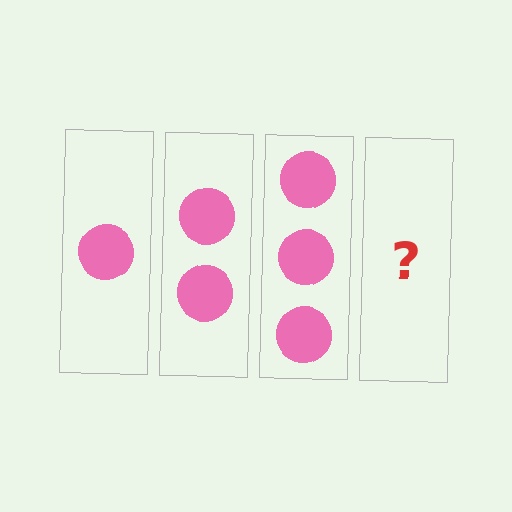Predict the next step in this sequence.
The next step is 4 circles.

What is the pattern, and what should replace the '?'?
The pattern is that each step adds one more circle. The '?' should be 4 circles.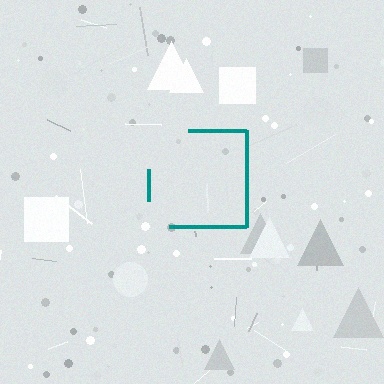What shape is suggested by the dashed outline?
The dashed outline suggests a square.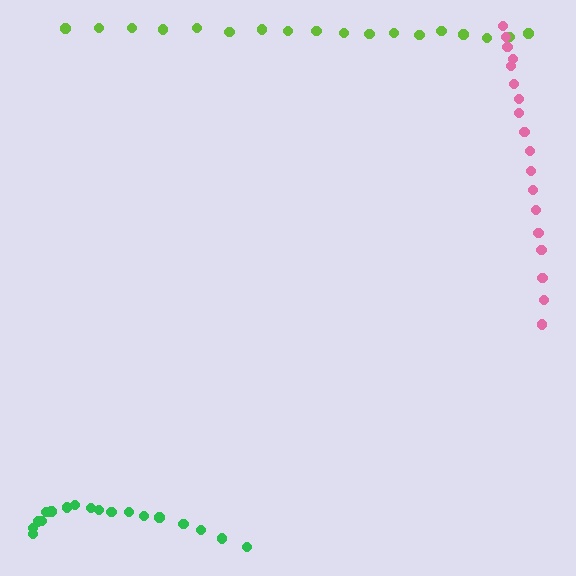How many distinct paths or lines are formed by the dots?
There are 3 distinct paths.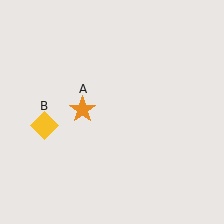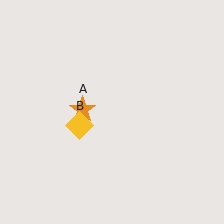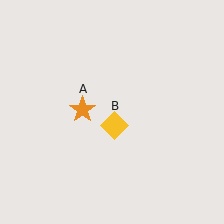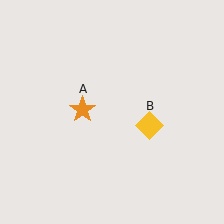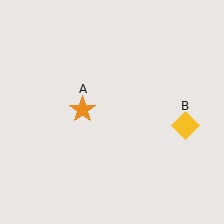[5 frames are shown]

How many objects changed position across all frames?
1 object changed position: yellow diamond (object B).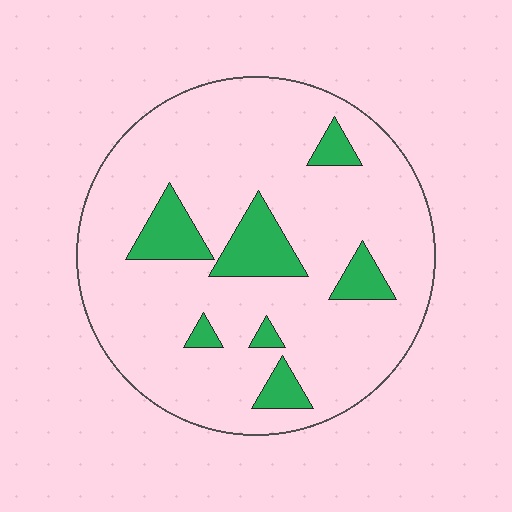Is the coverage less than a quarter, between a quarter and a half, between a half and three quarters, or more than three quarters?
Less than a quarter.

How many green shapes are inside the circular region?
7.